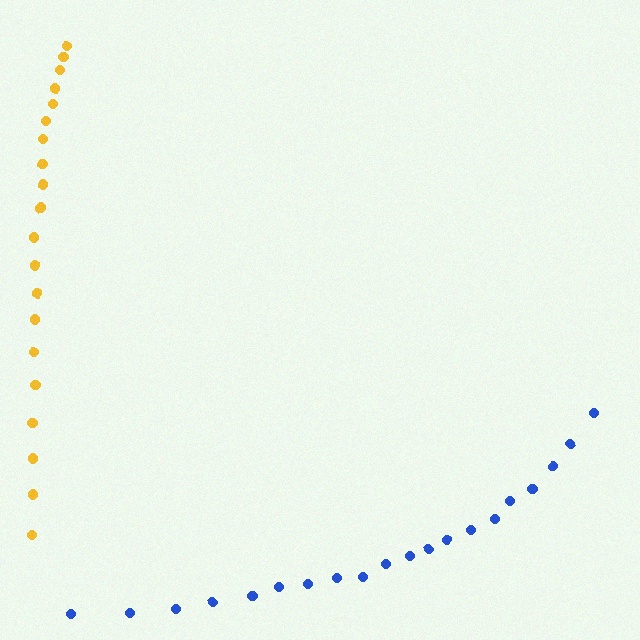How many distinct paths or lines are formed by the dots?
There are 2 distinct paths.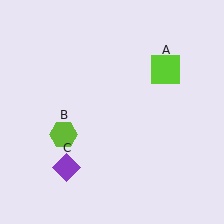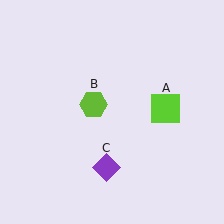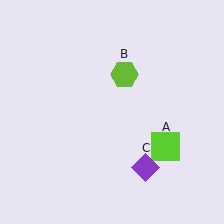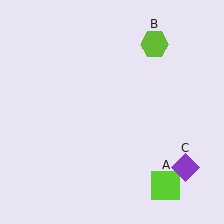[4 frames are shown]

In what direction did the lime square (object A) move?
The lime square (object A) moved down.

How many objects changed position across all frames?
3 objects changed position: lime square (object A), lime hexagon (object B), purple diamond (object C).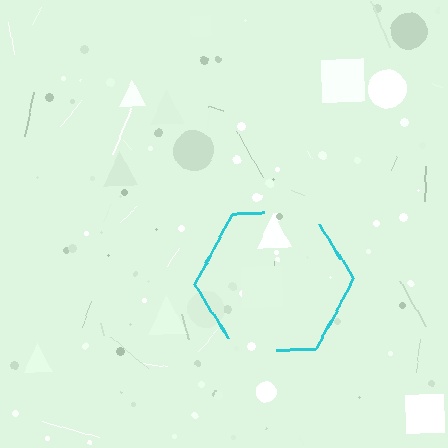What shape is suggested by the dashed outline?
The dashed outline suggests a hexagon.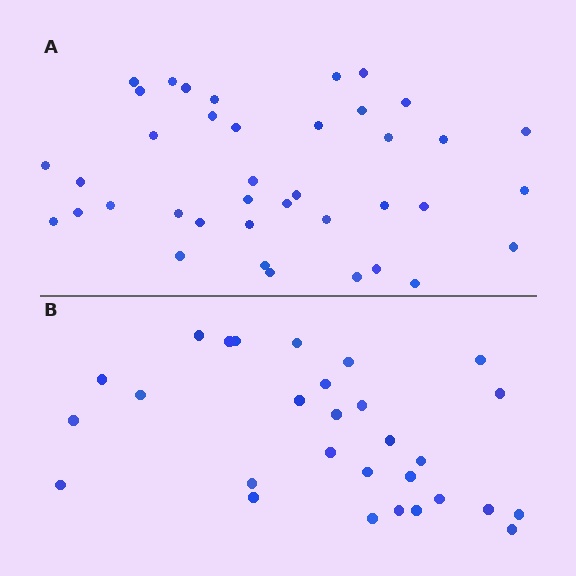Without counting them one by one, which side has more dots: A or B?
Region A (the top region) has more dots.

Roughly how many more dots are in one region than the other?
Region A has roughly 10 or so more dots than region B.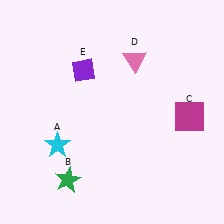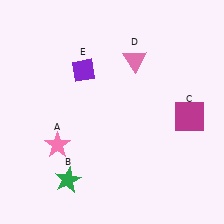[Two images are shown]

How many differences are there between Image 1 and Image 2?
There is 1 difference between the two images.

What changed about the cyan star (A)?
In Image 1, A is cyan. In Image 2, it changed to pink.